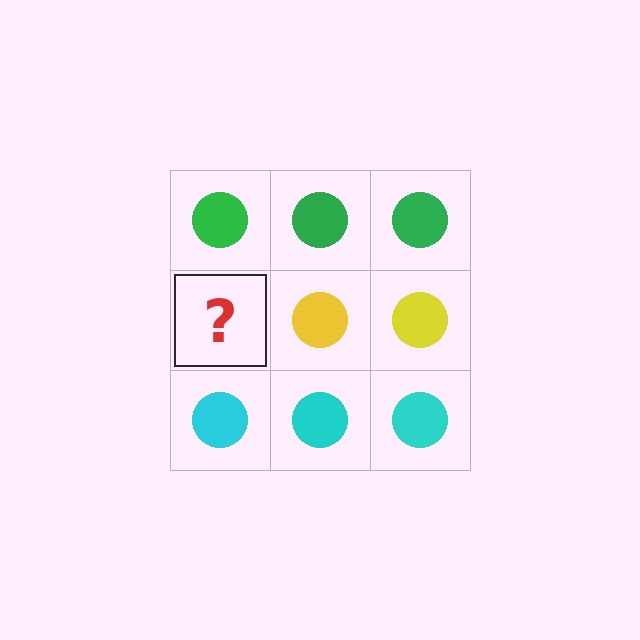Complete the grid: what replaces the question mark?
The question mark should be replaced with a yellow circle.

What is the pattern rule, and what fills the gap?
The rule is that each row has a consistent color. The gap should be filled with a yellow circle.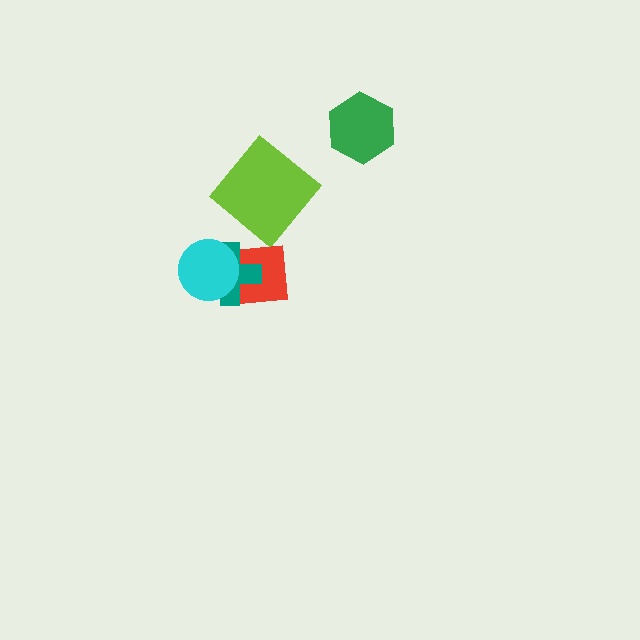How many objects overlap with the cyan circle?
2 objects overlap with the cyan circle.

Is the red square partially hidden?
Yes, it is partially covered by another shape.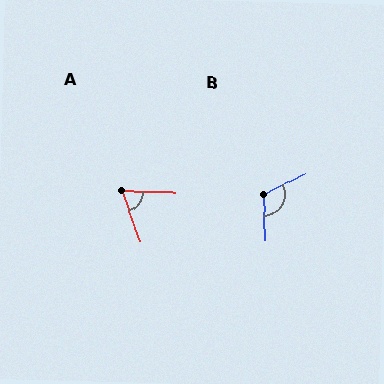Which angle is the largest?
B, at approximately 114 degrees.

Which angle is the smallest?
A, at approximately 69 degrees.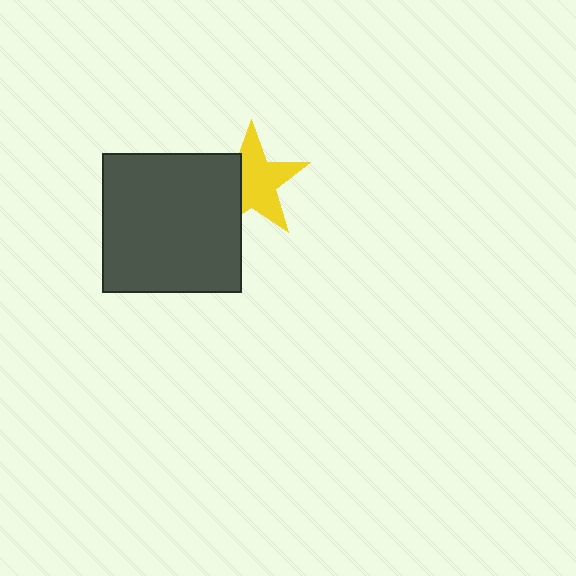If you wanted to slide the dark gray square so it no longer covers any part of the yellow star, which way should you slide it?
Slide it left — that is the most direct way to separate the two shapes.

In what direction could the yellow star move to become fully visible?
The yellow star could move right. That would shift it out from behind the dark gray square entirely.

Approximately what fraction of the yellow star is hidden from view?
Roughly 33% of the yellow star is hidden behind the dark gray square.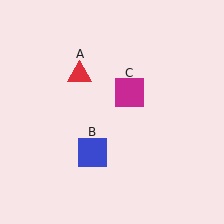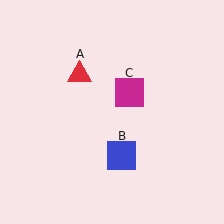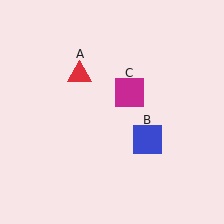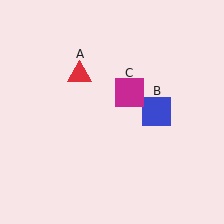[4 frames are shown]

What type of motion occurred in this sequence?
The blue square (object B) rotated counterclockwise around the center of the scene.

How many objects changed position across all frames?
1 object changed position: blue square (object B).